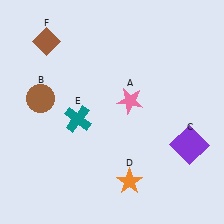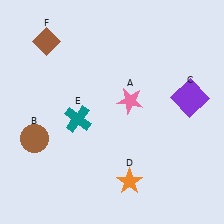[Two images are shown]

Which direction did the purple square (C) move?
The purple square (C) moved up.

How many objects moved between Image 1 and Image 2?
2 objects moved between the two images.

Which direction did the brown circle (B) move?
The brown circle (B) moved down.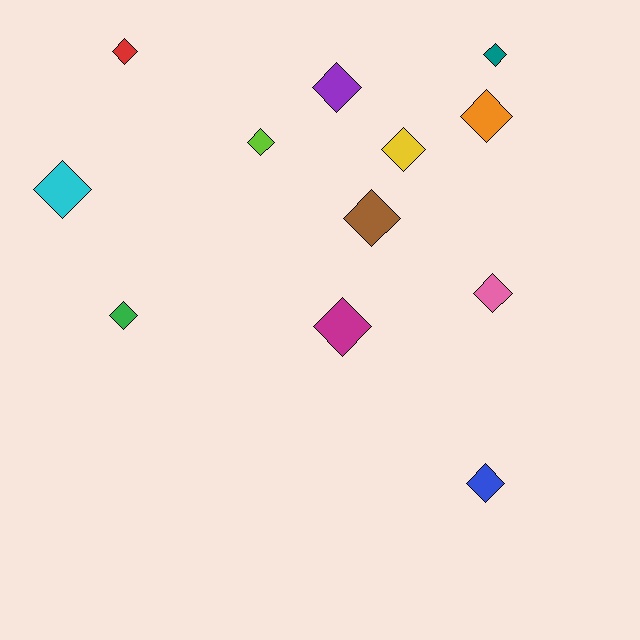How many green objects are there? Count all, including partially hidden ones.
There is 1 green object.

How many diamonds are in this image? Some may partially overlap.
There are 12 diamonds.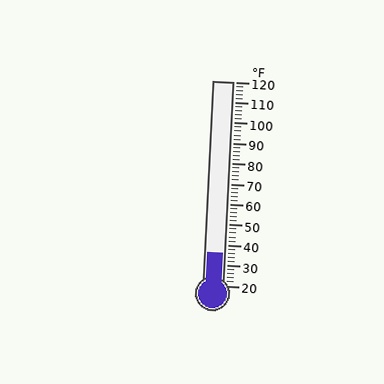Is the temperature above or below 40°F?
The temperature is below 40°F.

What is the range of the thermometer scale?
The thermometer scale ranges from 20°F to 120°F.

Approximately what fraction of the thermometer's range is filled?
The thermometer is filled to approximately 15% of its range.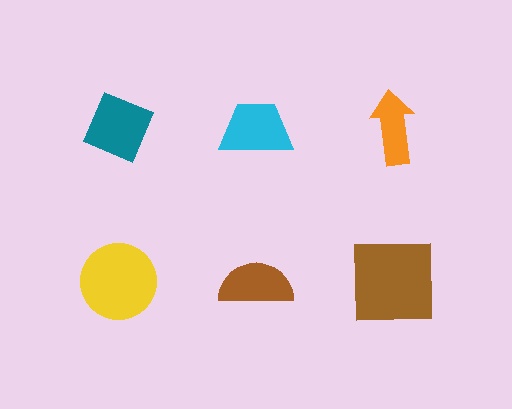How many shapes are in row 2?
3 shapes.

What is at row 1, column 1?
A teal diamond.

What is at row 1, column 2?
A cyan trapezoid.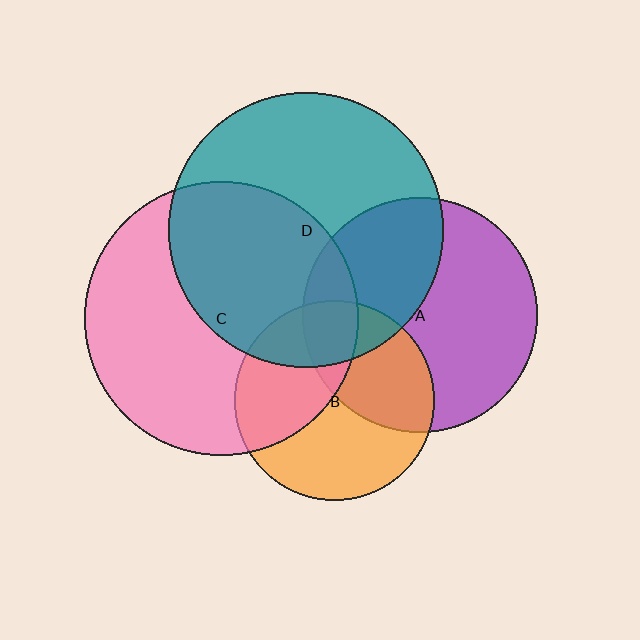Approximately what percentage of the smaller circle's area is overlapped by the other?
Approximately 15%.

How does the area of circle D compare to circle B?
Approximately 1.9 times.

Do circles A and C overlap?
Yes.